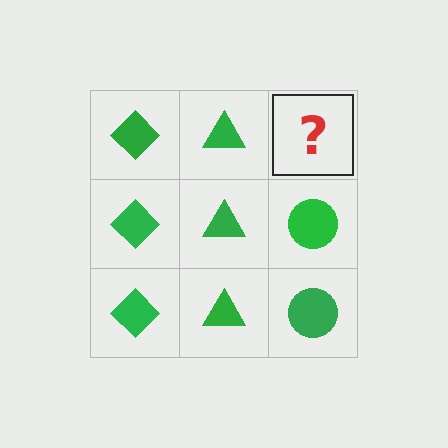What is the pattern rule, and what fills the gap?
The rule is that each column has a consistent shape. The gap should be filled with a green circle.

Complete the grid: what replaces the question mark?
The question mark should be replaced with a green circle.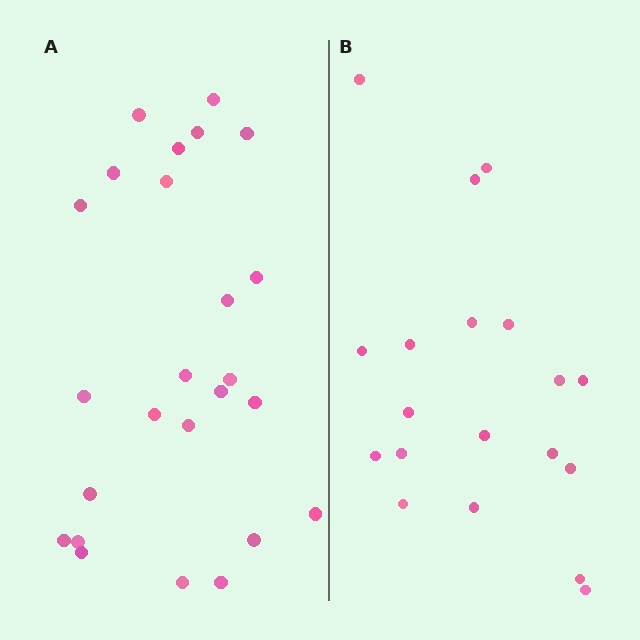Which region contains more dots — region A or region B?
Region A (the left region) has more dots.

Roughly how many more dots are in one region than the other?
Region A has about 6 more dots than region B.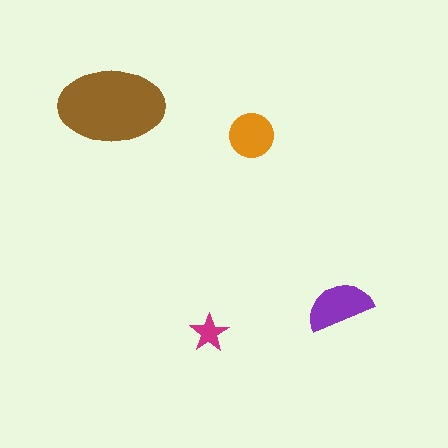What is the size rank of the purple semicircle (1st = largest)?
2nd.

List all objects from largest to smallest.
The brown ellipse, the purple semicircle, the orange circle, the magenta star.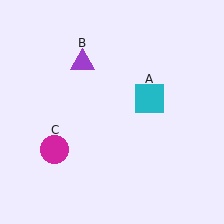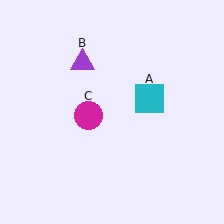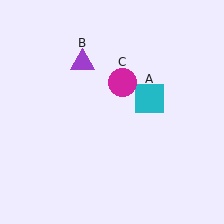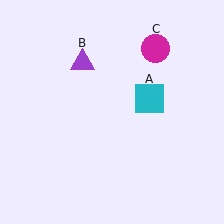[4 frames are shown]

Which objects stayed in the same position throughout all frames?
Cyan square (object A) and purple triangle (object B) remained stationary.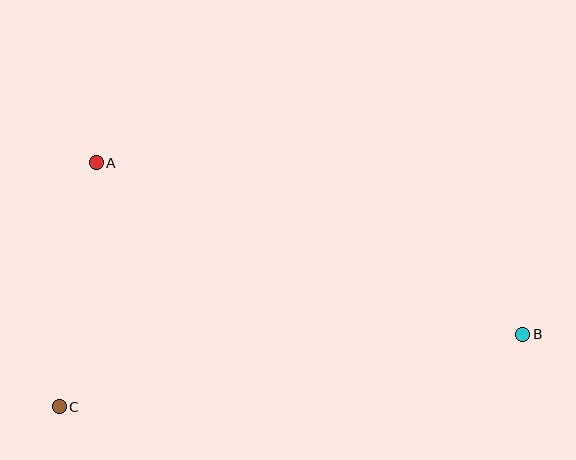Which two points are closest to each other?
Points A and C are closest to each other.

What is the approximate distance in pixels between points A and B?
The distance between A and B is approximately 460 pixels.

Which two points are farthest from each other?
Points B and C are farthest from each other.